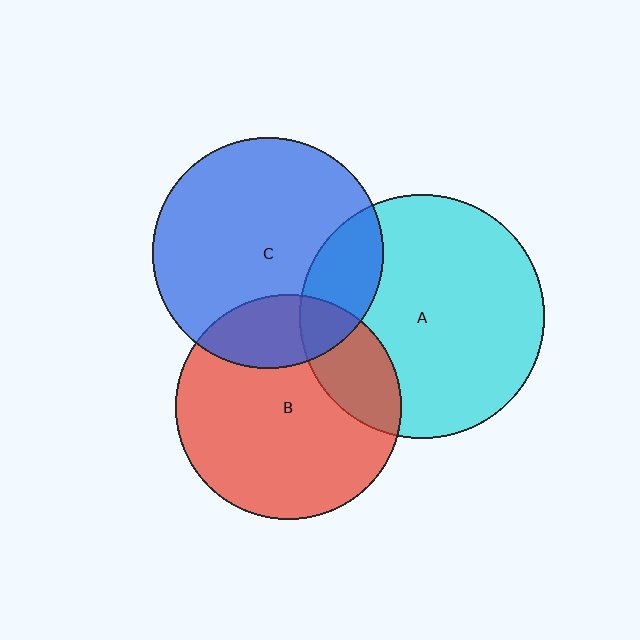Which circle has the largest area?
Circle A (cyan).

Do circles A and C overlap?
Yes.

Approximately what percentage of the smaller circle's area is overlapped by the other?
Approximately 20%.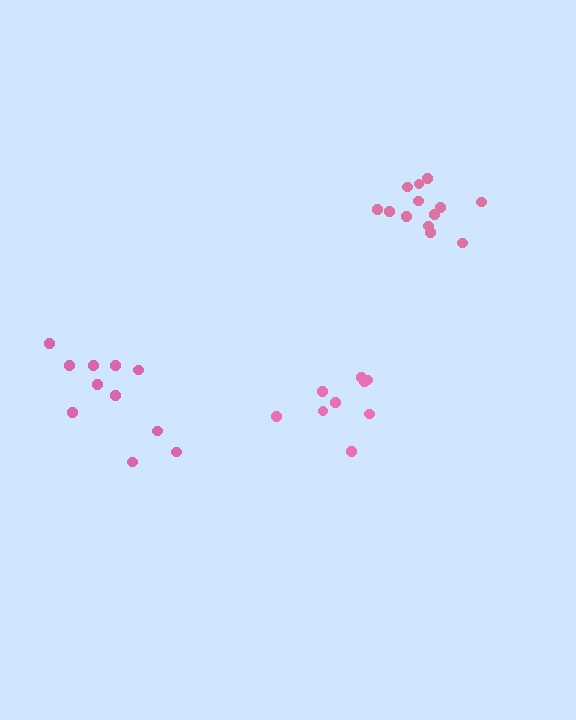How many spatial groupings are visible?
There are 3 spatial groupings.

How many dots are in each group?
Group 1: 13 dots, Group 2: 11 dots, Group 3: 9 dots (33 total).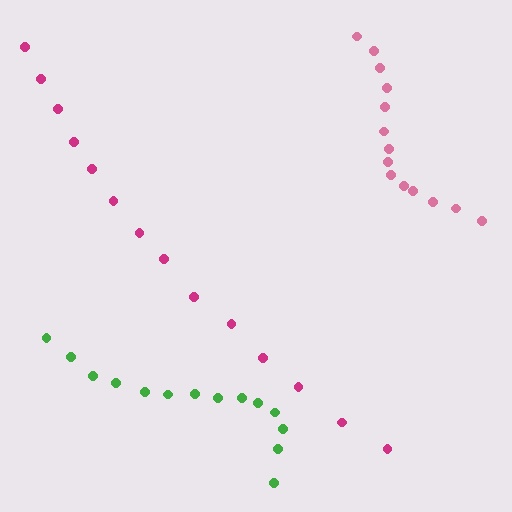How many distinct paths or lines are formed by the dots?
There are 3 distinct paths.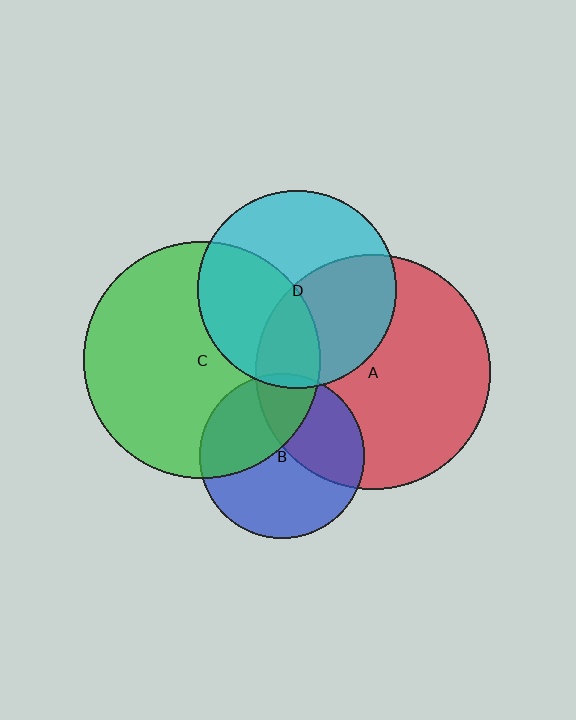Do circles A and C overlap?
Yes.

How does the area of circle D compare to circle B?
Approximately 1.4 times.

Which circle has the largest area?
Circle C (green).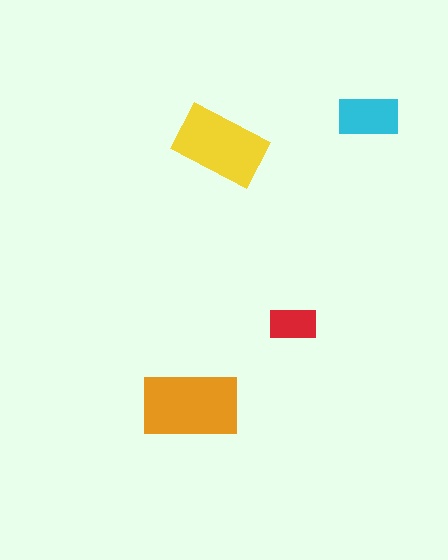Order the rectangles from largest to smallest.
the orange one, the yellow one, the cyan one, the red one.